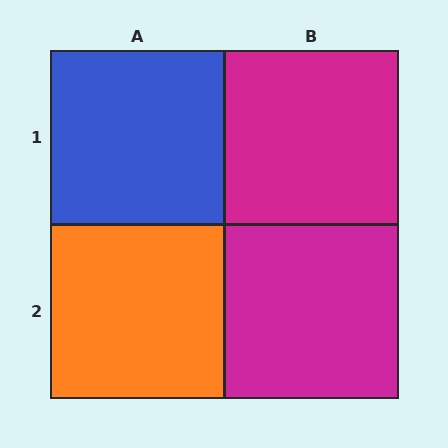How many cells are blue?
1 cell is blue.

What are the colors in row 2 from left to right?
Orange, magenta.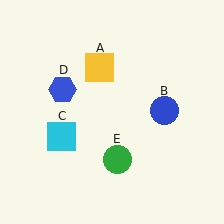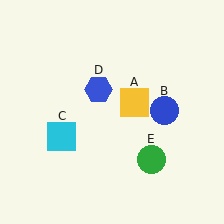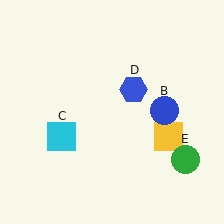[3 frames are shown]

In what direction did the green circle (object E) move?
The green circle (object E) moved right.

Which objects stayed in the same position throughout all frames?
Blue circle (object B) and cyan square (object C) remained stationary.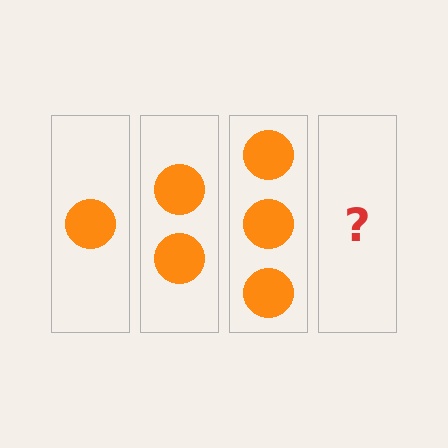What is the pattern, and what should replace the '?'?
The pattern is that each step adds one more circle. The '?' should be 4 circles.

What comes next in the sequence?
The next element should be 4 circles.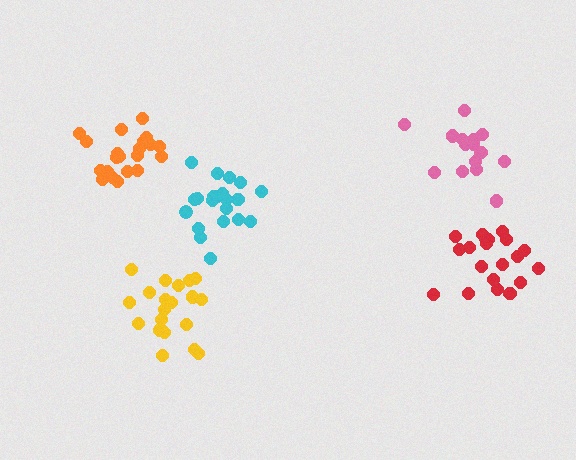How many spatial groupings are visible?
There are 5 spatial groupings.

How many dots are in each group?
Group 1: 21 dots, Group 2: 15 dots, Group 3: 21 dots, Group 4: 21 dots, Group 5: 21 dots (99 total).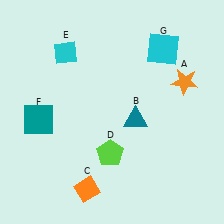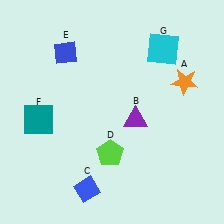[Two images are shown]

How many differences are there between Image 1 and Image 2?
There are 3 differences between the two images.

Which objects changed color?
B changed from teal to purple. C changed from orange to blue. E changed from cyan to blue.